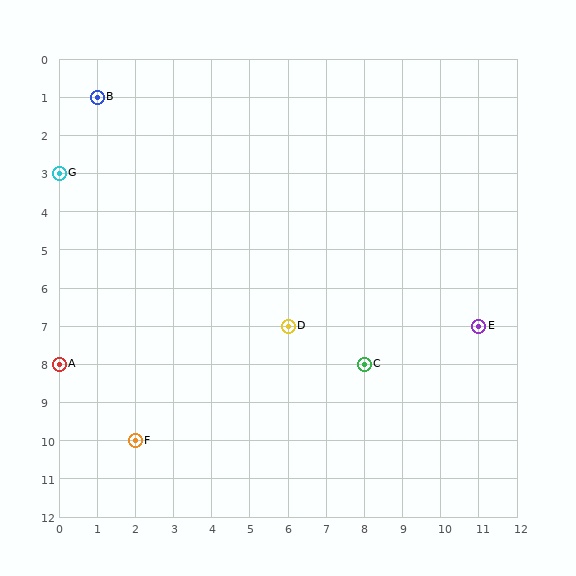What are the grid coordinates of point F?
Point F is at grid coordinates (2, 10).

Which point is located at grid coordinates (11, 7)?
Point E is at (11, 7).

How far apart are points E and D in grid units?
Points E and D are 5 columns apart.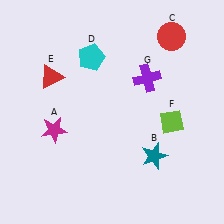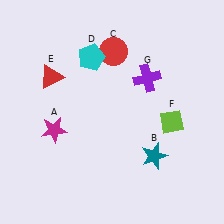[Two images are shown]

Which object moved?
The red circle (C) moved left.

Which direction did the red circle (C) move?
The red circle (C) moved left.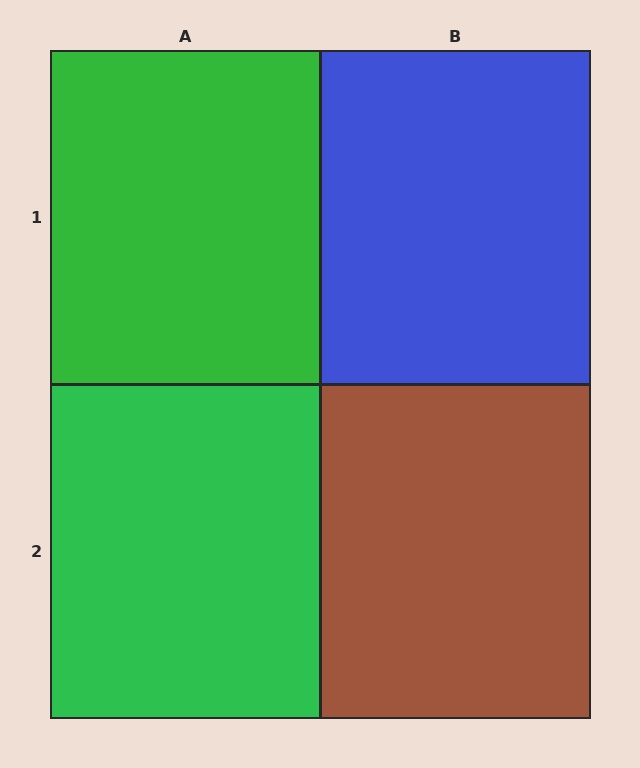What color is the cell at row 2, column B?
Brown.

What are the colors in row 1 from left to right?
Green, blue.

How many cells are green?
2 cells are green.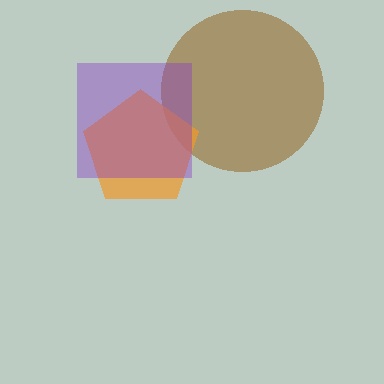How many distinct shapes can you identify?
There are 3 distinct shapes: a brown circle, an orange pentagon, a purple square.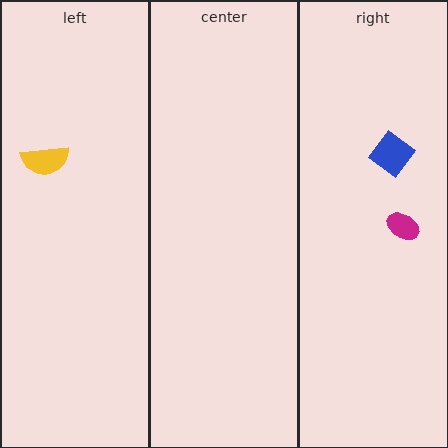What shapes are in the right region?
The blue diamond, the magenta ellipse.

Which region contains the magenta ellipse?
The right region.